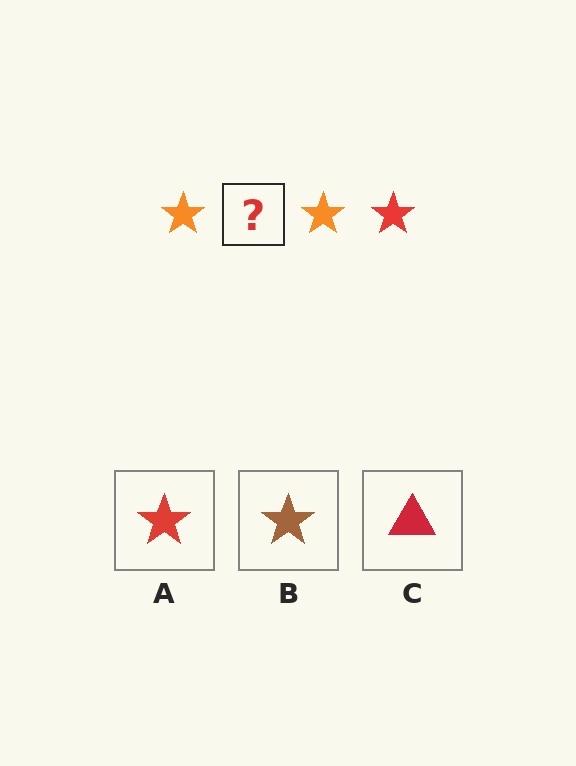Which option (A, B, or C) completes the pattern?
A.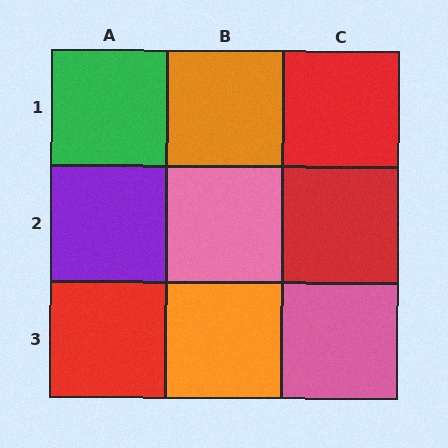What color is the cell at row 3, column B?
Orange.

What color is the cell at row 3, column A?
Red.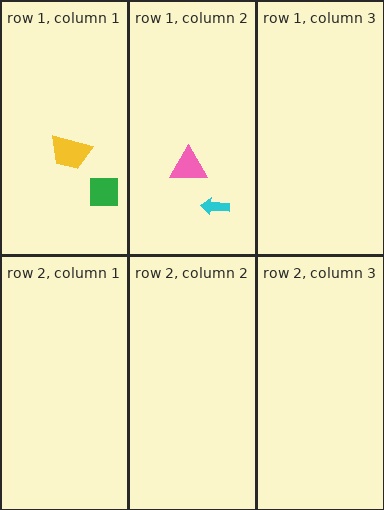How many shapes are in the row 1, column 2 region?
2.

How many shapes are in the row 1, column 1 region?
2.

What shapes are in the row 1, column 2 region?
The cyan arrow, the pink triangle.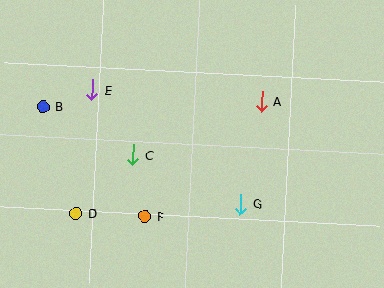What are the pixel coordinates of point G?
Point G is at (241, 204).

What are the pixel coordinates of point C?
Point C is at (133, 155).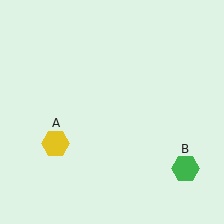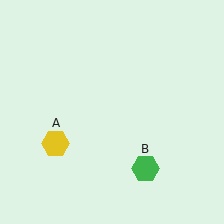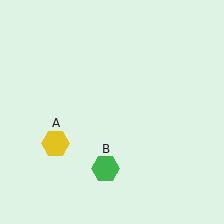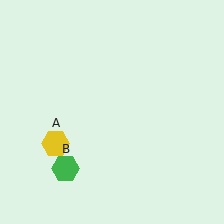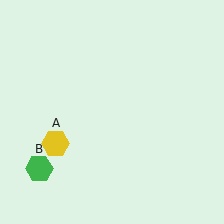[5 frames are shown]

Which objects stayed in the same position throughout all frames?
Yellow hexagon (object A) remained stationary.